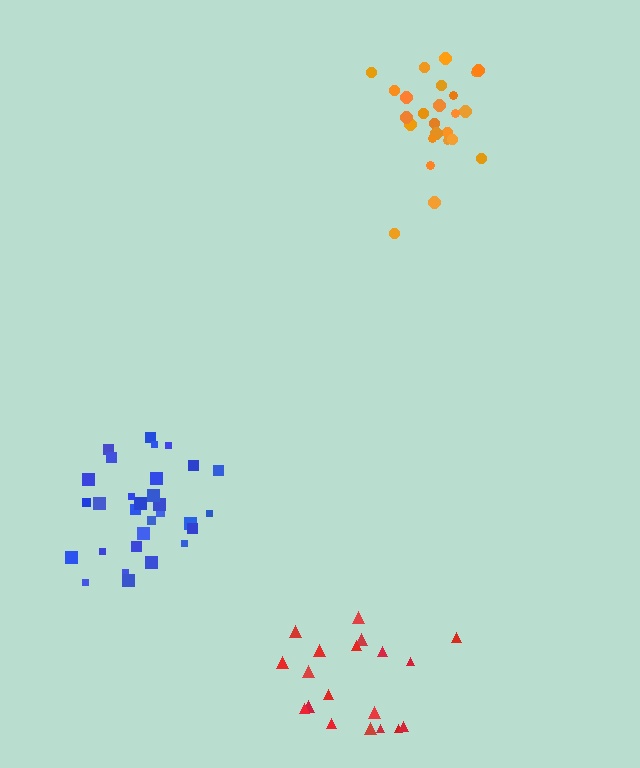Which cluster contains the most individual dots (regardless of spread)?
Blue (30).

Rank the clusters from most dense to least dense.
orange, blue, red.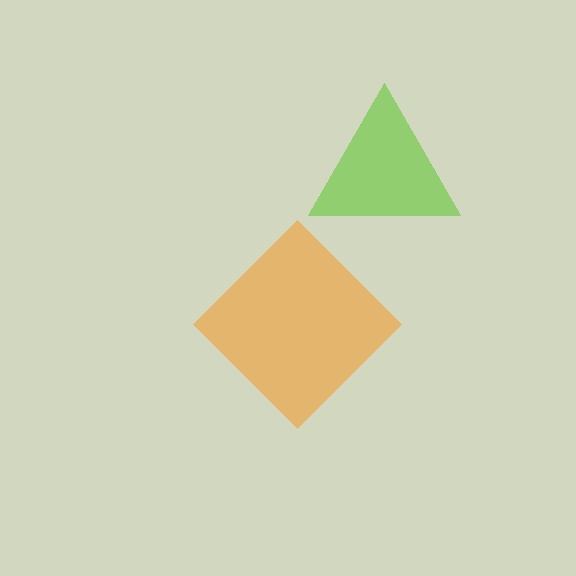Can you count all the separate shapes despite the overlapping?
Yes, there are 2 separate shapes.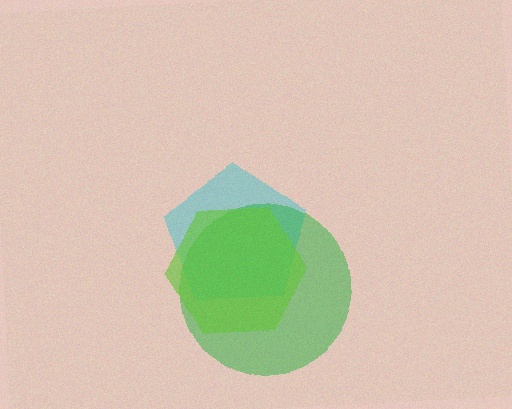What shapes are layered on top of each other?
The layered shapes are: a cyan pentagon, a green circle, a lime hexagon.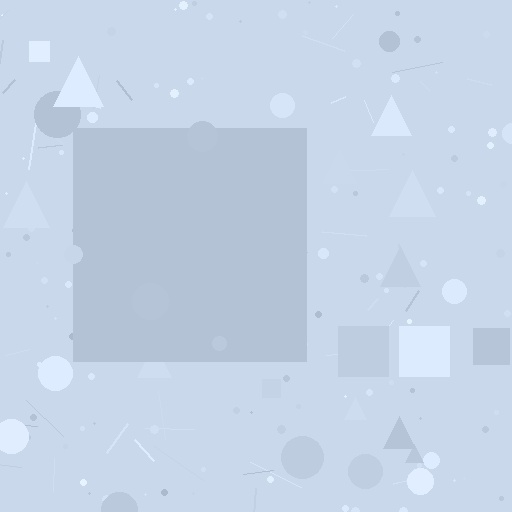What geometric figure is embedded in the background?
A square is embedded in the background.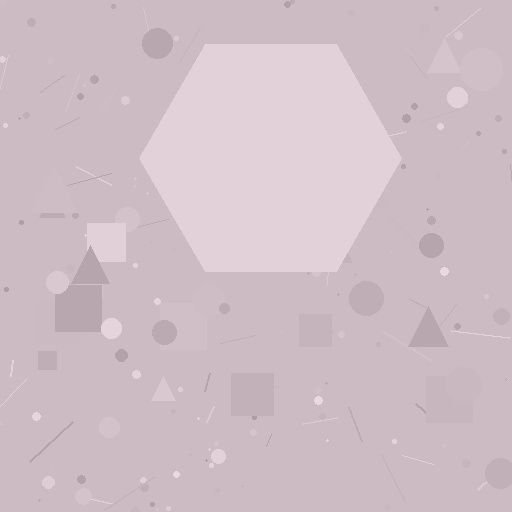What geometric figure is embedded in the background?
A hexagon is embedded in the background.